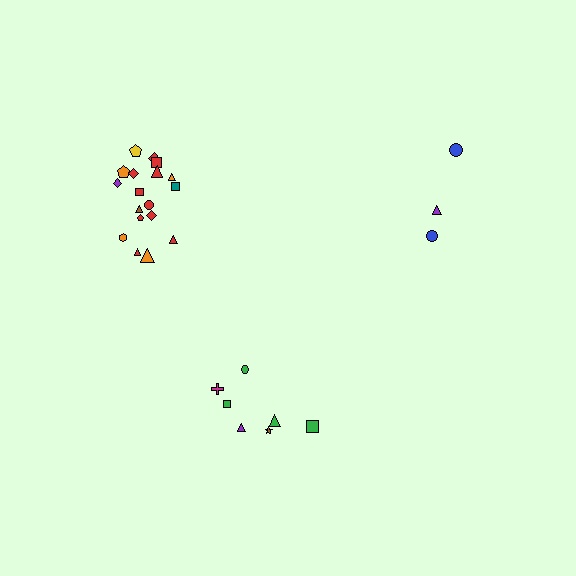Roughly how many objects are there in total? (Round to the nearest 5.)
Roughly 30 objects in total.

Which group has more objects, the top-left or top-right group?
The top-left group.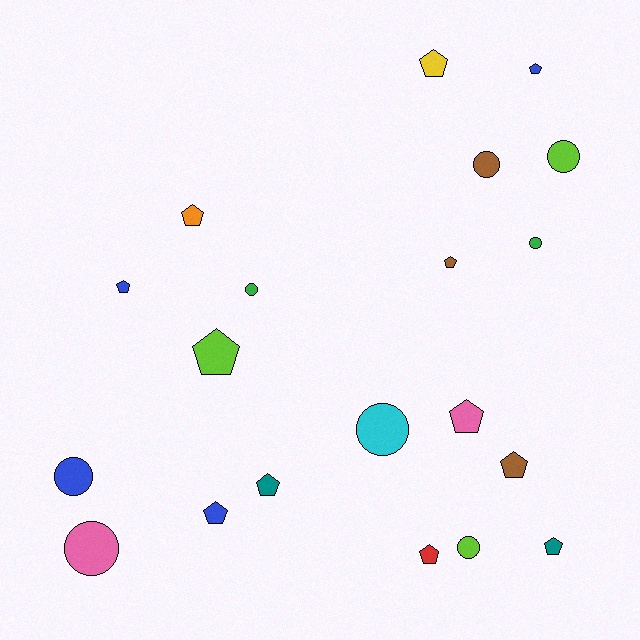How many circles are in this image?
There are 8 circles.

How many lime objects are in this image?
There are 3 lime objects.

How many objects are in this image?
There are 20 objects.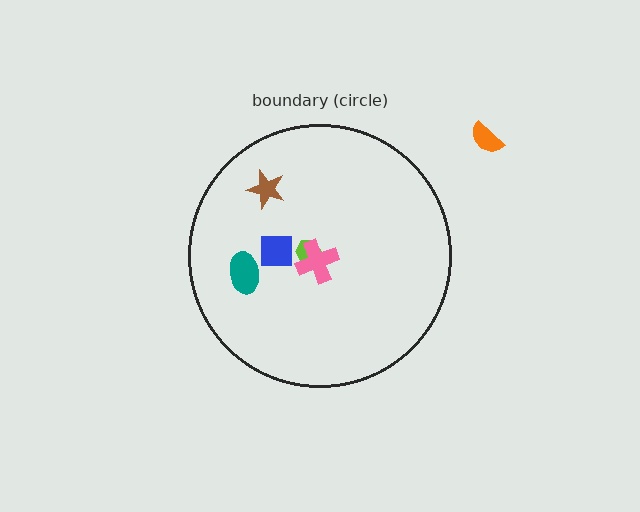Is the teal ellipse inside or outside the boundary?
Inside.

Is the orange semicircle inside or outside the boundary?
Outside.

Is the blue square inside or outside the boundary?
Inside.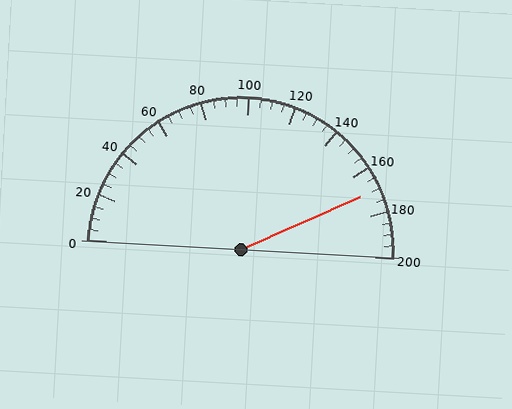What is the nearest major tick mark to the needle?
The nearest major tick mark is 160.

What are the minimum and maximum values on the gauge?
The gauge ranges from 0 to 200.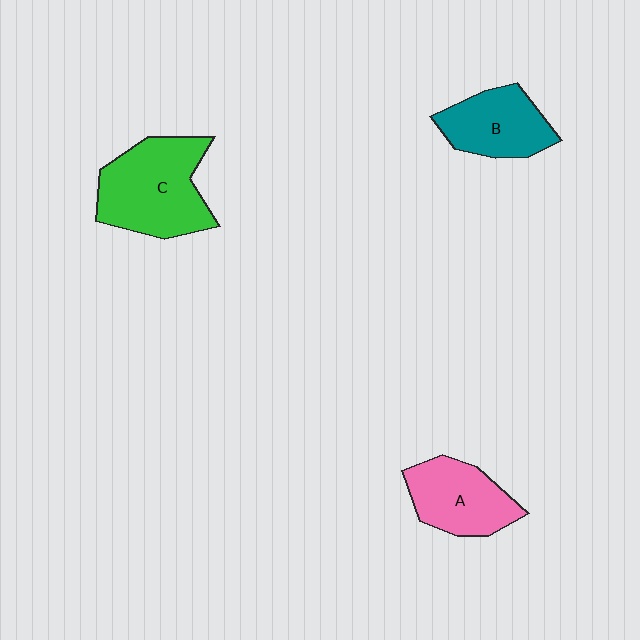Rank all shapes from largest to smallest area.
From largest to smallest: C (green), A (pink), B (teal).